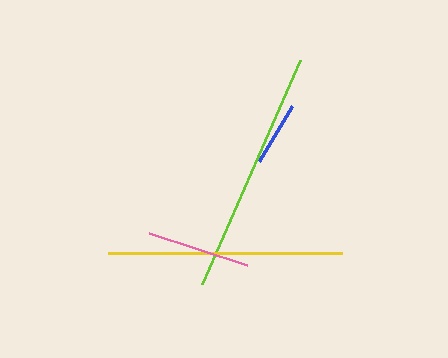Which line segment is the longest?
The lime line is the longest at approximately 245 pixels.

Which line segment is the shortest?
The blue line is the shortest at approximately 64 pixels.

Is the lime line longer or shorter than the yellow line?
The lime line is longer than the yellow line.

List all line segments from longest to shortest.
From longest to shortest: lime, yellow, pink, blue.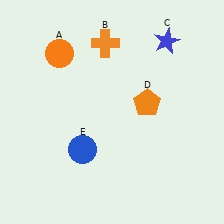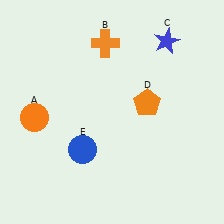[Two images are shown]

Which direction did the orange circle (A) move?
The orange circle (A) moved down.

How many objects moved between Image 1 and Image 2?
1 object moved between the two images.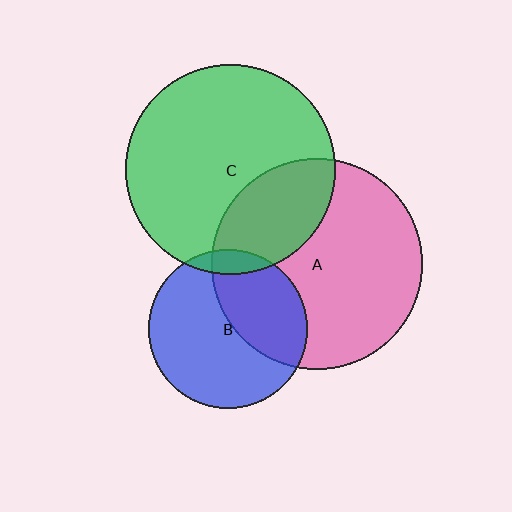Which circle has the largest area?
Circle A (pink).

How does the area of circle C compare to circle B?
Approximately 1.7 times.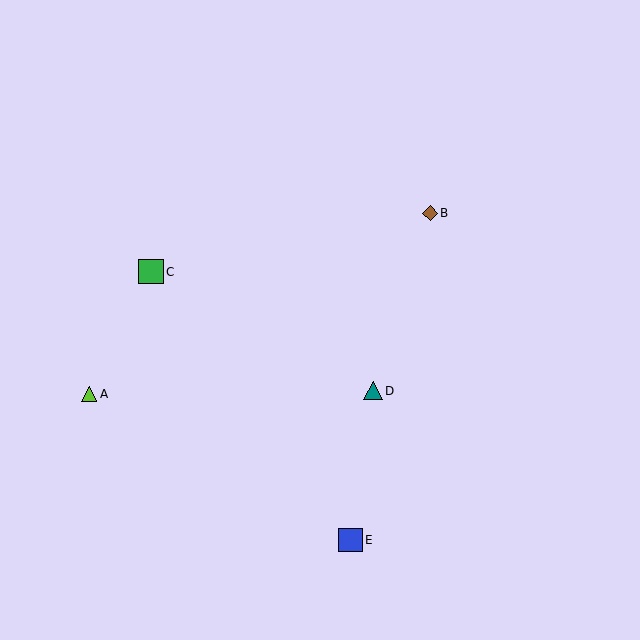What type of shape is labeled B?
Shape B is a brown diamond.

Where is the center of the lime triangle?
The center of the lime triangle is at (89, 394).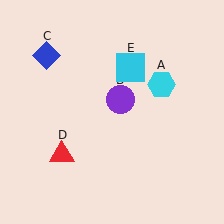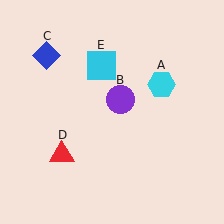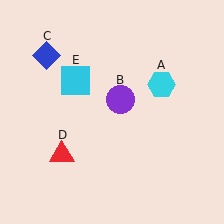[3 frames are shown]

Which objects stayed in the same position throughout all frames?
Cyan hexagon (object A) and purple circle (object B) and blue diamond (object C) and red triangle (object D) remained stationary.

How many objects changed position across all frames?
1 object changed position: cyan square (object E).